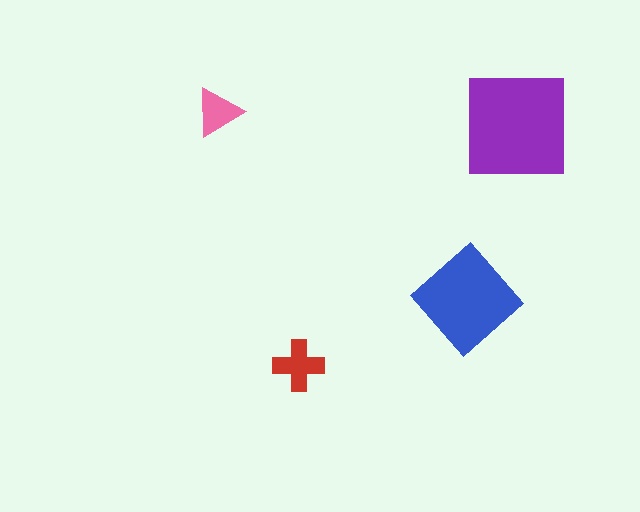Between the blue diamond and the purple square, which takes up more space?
The purple square.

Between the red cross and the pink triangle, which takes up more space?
The red cross.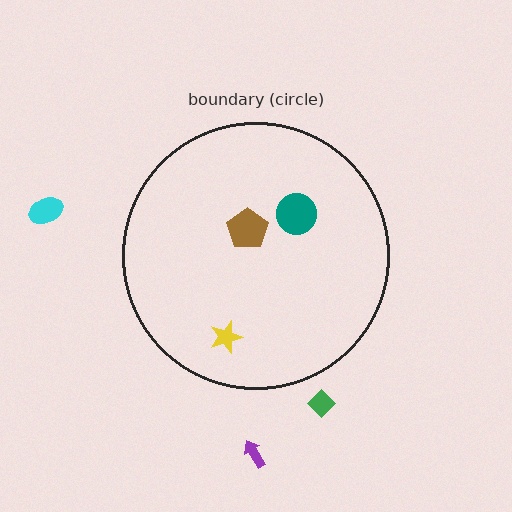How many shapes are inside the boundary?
3 inside, 3 outside.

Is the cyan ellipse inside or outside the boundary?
Outside.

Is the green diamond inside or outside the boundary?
Outside.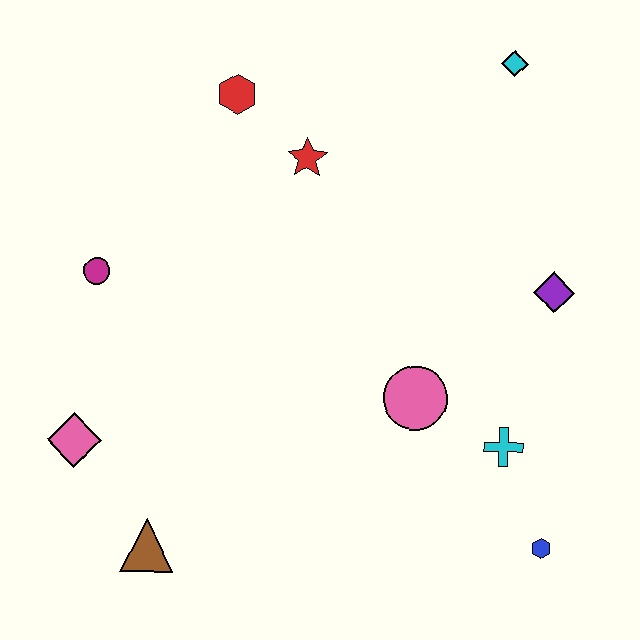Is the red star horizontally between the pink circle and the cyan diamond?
No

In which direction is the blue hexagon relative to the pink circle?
The blue hexagon is below the pink circle.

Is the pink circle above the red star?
No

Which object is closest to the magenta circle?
The pink diamond is closest to the magenta circle.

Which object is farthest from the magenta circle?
The blue hexagon is farthest from the magenta circle.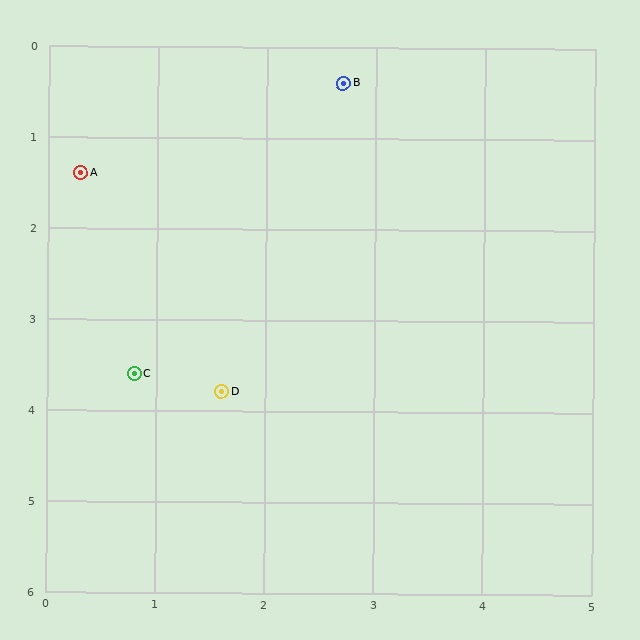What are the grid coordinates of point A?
Point A is at approximately (0.3, 1.4).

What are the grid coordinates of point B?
Point B is at approximately (2.7, 0.4).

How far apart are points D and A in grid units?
Points D and A are about 2.7 grid units apart.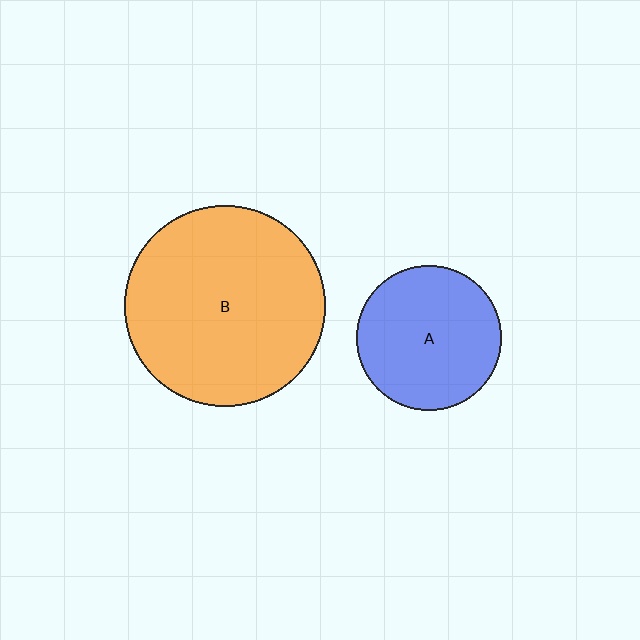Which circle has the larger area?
Circle B (orange).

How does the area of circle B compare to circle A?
Approximately 1.9 times.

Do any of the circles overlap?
No, none of the circles overlap.